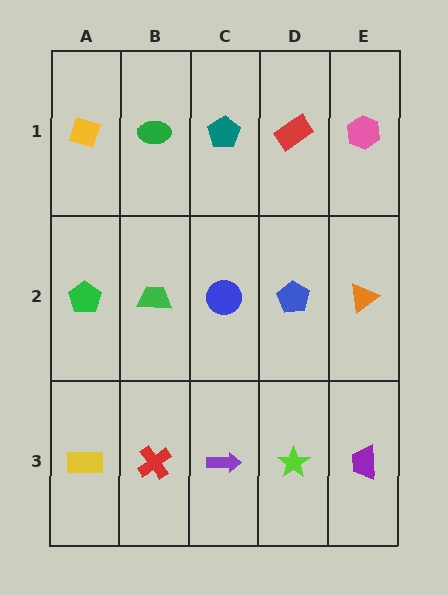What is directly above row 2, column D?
A red rectangle.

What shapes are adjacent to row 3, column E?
An orange triangle (row 2, column E), a lime star (row 3, column D).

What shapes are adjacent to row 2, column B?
A green ellipse (row 1, column B), a red cross (row 3, column B), a green pentagon (row 2, column A), a blue circle (row 2, column C).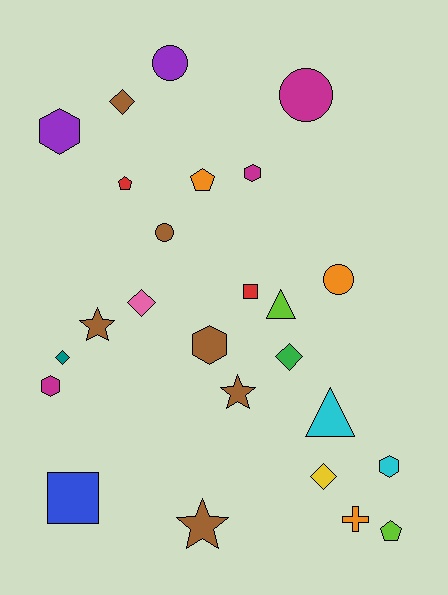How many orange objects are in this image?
There are 3 orange objects.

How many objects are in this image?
There are 25 objects.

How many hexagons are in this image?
There are 5 hexagons.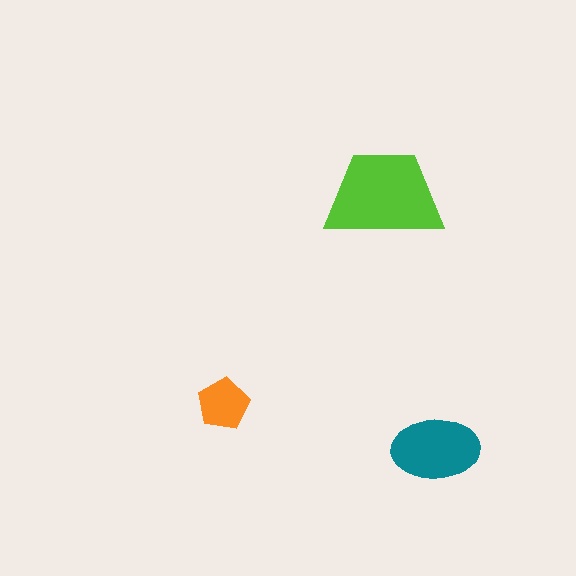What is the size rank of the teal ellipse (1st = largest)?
2nd.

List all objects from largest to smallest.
The lime trapezoid, the teal ellipse, the orange pentagon.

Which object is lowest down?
The teal ellipse is bottommost.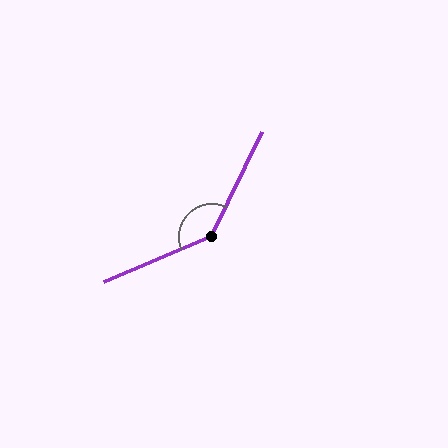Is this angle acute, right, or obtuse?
It is obtuse.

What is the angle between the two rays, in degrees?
Approximately 139 degrees.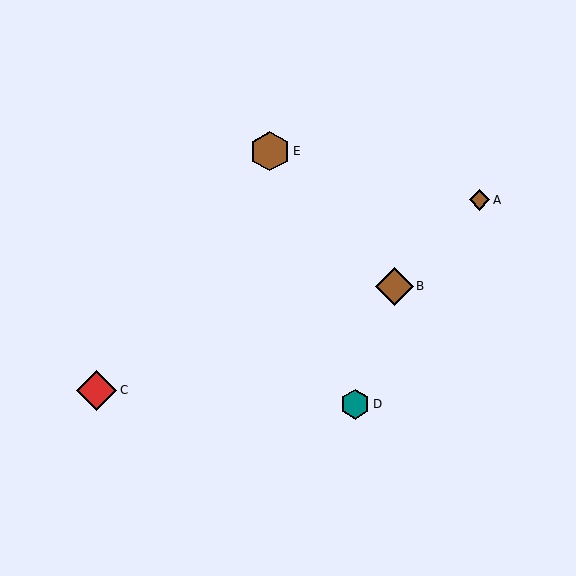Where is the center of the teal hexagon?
The center of the teal hexagon is at (355, 404).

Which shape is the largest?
The red diamond (labeled C) is the largest.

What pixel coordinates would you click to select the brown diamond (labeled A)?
Click at (480, 200) to select the brown diamond A.